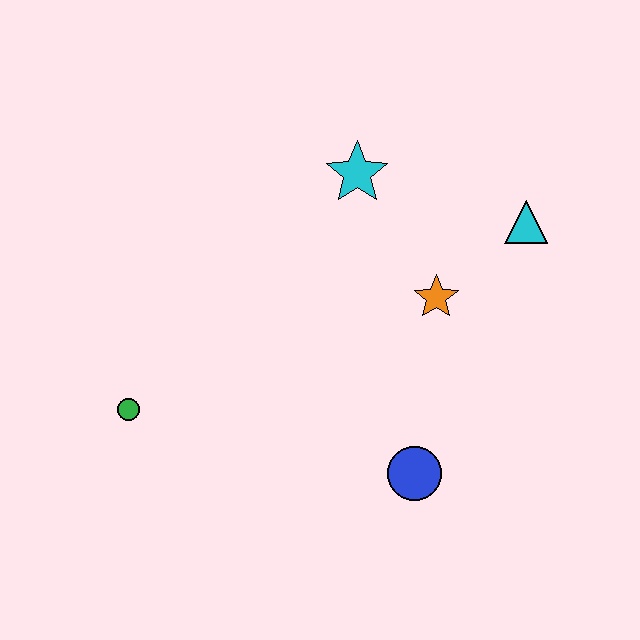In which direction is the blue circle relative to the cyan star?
The blue circle is below the cyan star.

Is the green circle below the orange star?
Yes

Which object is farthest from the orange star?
The green circle is farthest from the orange star.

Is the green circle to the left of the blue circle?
Yes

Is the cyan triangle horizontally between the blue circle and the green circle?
No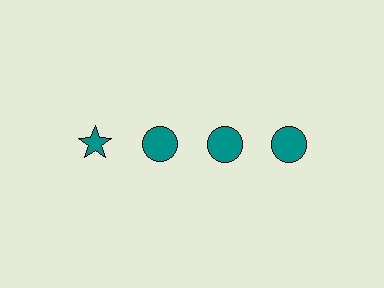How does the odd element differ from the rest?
It has a different shape: star instead of circle.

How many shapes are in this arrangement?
There are 4 shapes arranged in a grid pattern.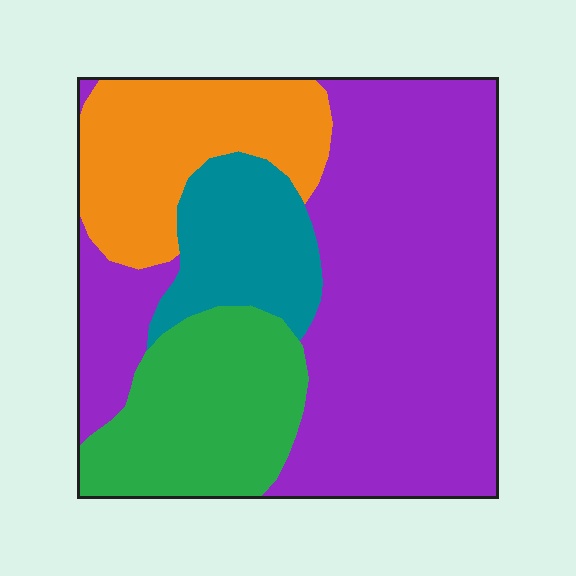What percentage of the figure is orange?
Orange covers 18% of the figure.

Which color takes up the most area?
Purple, at roughly 50%.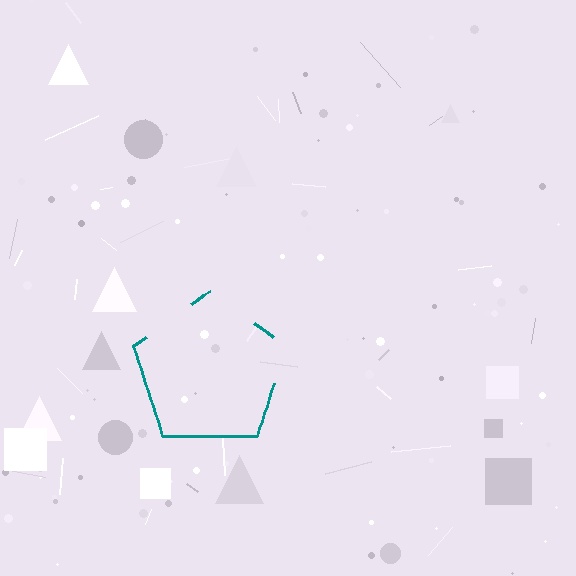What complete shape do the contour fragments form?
The contour fragments form a pentagon.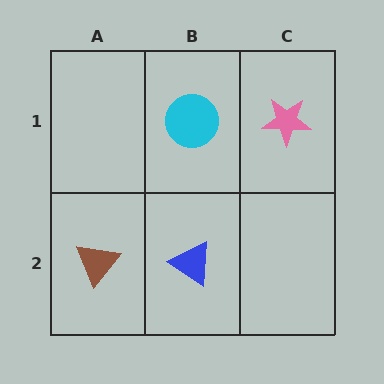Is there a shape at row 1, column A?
No, that cell is empty.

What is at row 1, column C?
A pink star.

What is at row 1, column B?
A cyan circle.